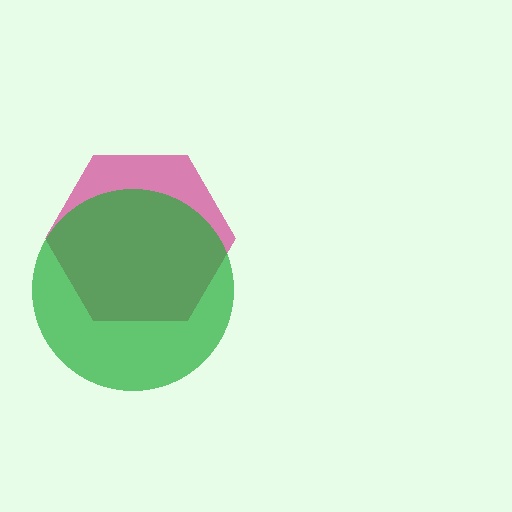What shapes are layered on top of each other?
The layered shapes are: a magenta hexagon, a green circle.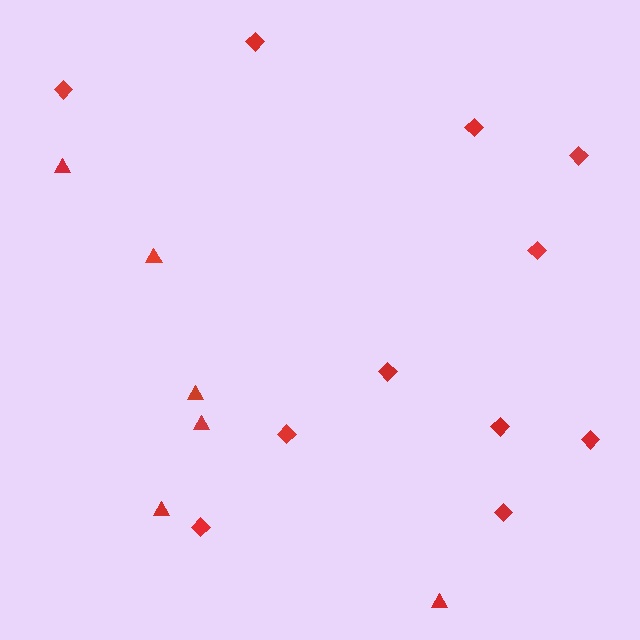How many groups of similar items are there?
There are 2 groups: one group of diamonds (11) and one group of triangles (6).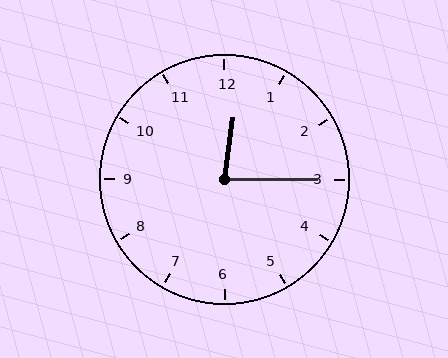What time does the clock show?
12:15.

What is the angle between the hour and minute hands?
Approximately 82 degrees.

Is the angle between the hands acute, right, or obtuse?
It is acute.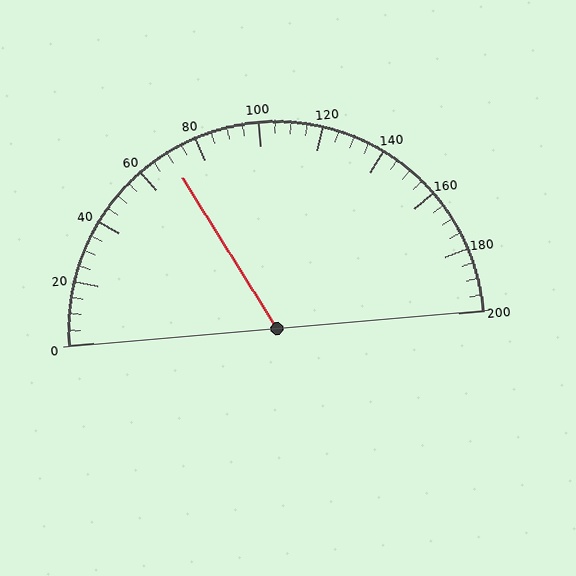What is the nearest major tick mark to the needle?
The nearest major tick mark is 80.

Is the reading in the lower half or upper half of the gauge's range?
The reading is in the lower half of the range (0 to 200).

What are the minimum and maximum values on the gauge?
The gauge ranges from 0 to 200.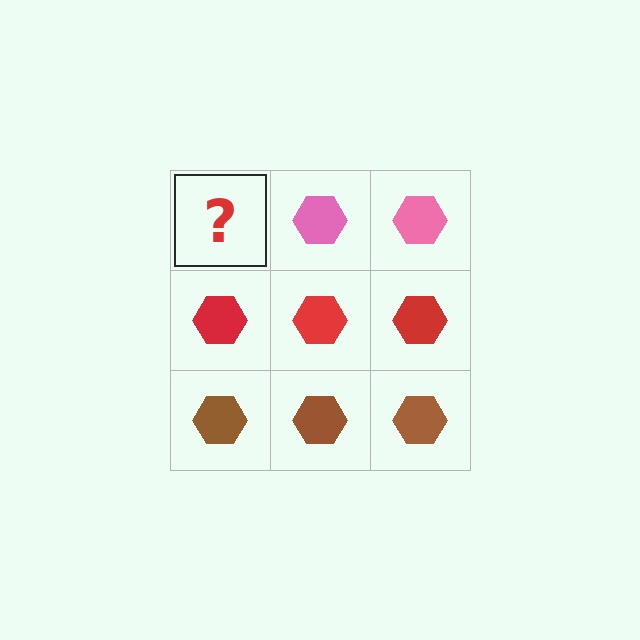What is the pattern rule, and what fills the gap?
The rule is that each row has a consistent color. The gap should be filled with a pink hexagon.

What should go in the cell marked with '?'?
The missing cell should contain a pink hexagon.